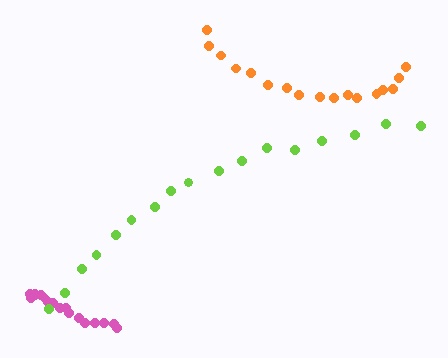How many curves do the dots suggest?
There are 3 distinct paths.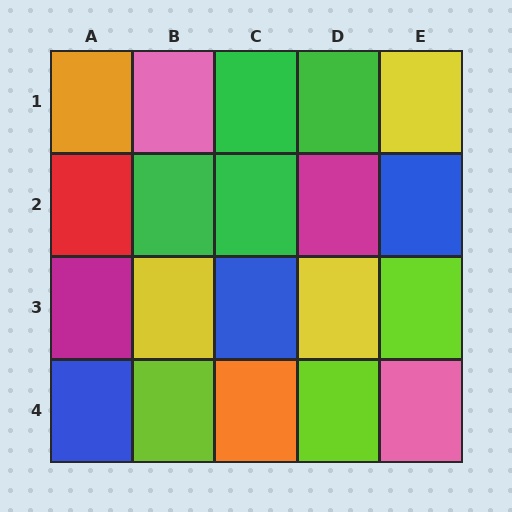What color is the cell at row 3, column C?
Blue.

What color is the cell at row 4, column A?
Blue.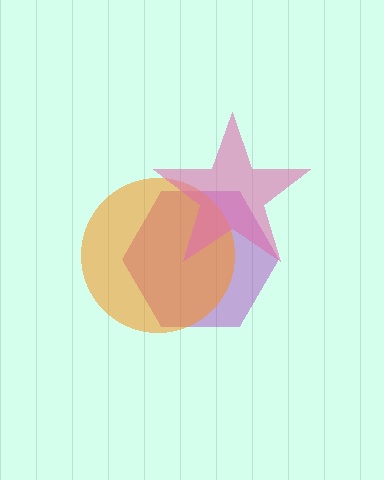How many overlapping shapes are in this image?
There are 3 overlapping shapes in the image.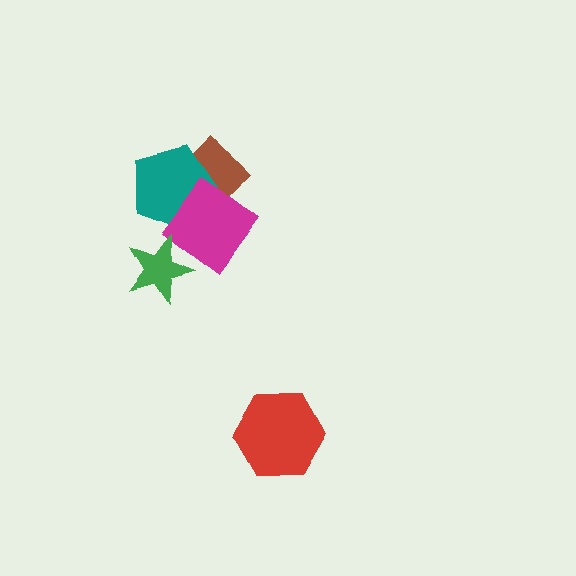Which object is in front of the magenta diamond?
The green star is in front of the magenta diamond.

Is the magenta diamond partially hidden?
Yes, it is partially covered by another shape.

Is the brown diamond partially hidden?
Yes, it is partially covered by another shape.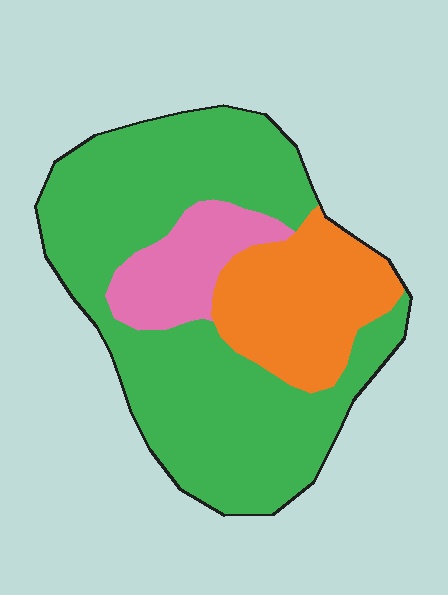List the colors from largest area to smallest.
From largest to smallest: green, orange, pink.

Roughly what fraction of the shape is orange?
Orange covers 22% of the shape.